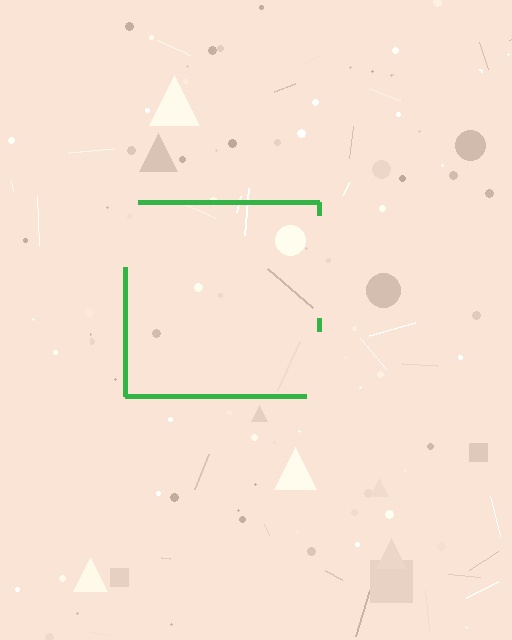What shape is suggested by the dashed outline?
The dashed outline suggests a square.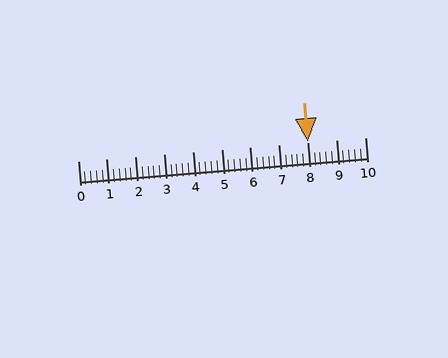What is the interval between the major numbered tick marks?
The major tick marks are spaced 1 units apart.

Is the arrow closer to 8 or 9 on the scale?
The arrow is closer to 8.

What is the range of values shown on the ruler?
The ruler shows values from 0 to 10.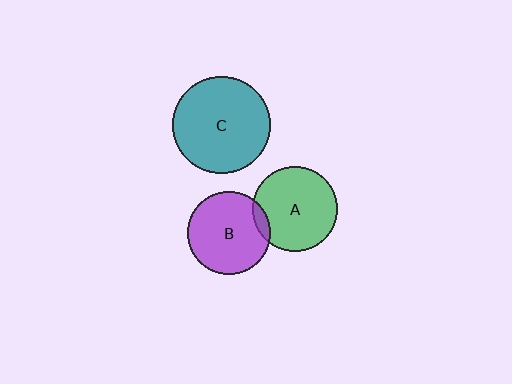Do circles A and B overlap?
Yes.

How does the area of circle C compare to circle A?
Approximately 1.3 times.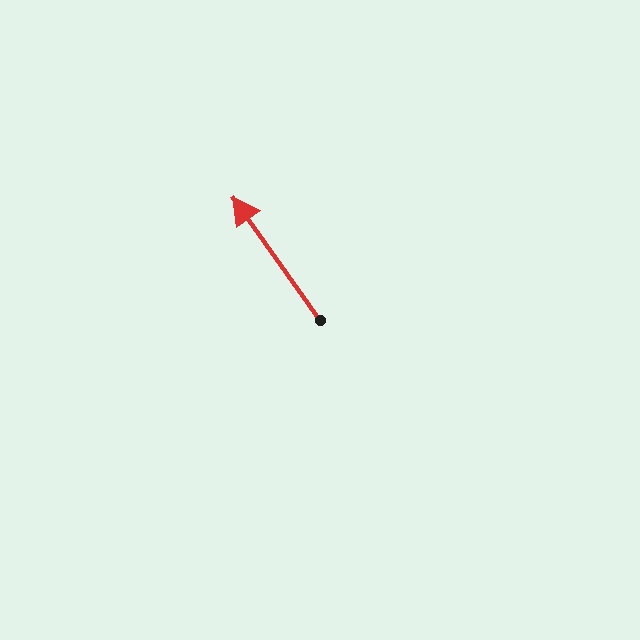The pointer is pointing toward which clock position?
Roughly 11 o'clock.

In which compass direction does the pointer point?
Northwest.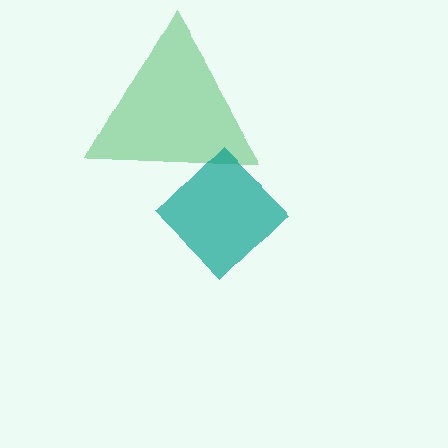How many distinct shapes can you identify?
There are 2 distinct shapes: a green triangle, a teal diamond.